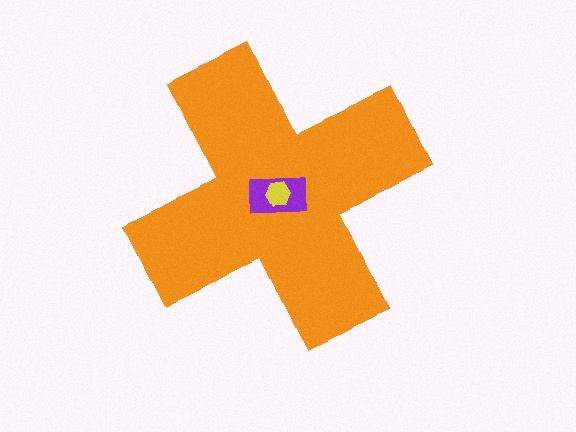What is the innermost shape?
The yellow hexagon.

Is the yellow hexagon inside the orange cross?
Yes.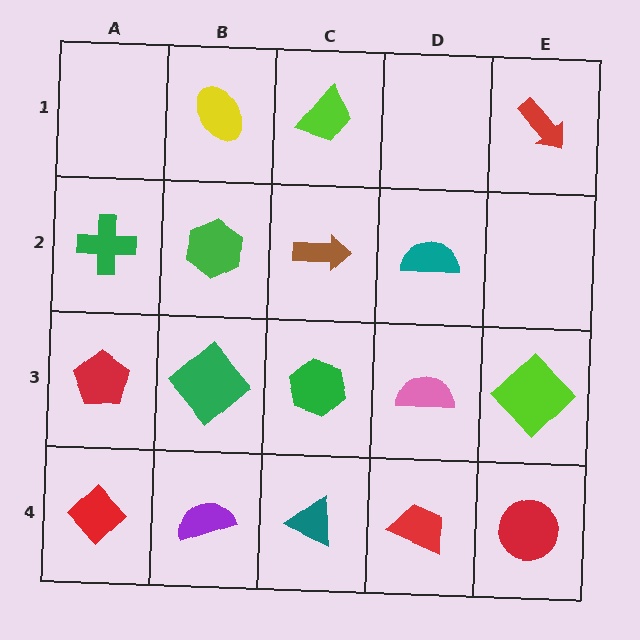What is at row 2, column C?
A brown arrow.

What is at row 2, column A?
A green cross.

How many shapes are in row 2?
4 shapes.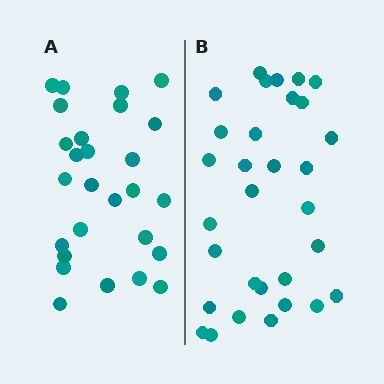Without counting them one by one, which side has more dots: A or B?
Region B (the right region) has more dots.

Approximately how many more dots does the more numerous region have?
Region B has about 4 more dots than region A.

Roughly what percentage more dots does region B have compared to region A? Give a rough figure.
About 15% more.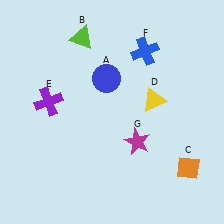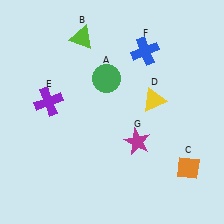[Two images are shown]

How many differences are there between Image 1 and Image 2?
There is 1 difference between the two images.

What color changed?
The circle (A) changed from blue in Image 1 to green in Image 2.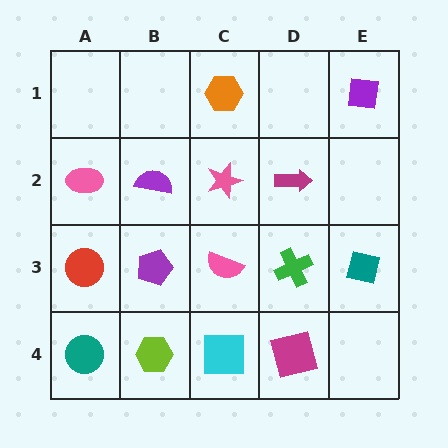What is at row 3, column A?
A red circle.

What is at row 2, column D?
A magenta arrow.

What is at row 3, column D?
A green cross.